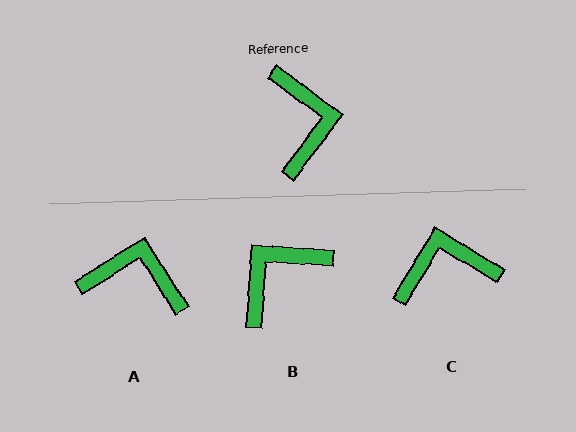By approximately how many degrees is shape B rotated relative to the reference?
Approximately 123 degrees counter-clockwise.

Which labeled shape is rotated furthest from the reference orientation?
B, about 123 degrees away.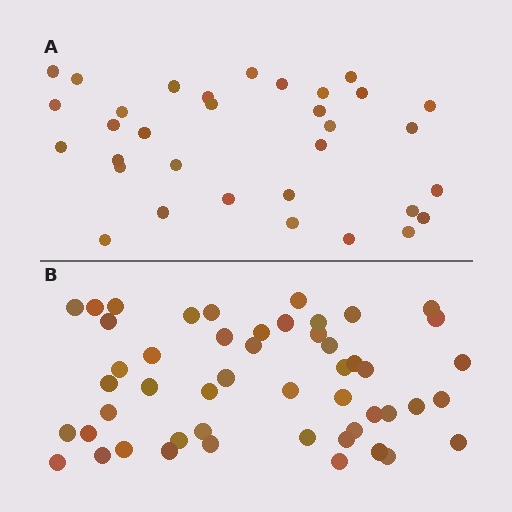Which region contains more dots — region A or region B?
Region B (the bottom region) has more dots.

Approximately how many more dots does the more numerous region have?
Region B has approximately 15 more dots than region A.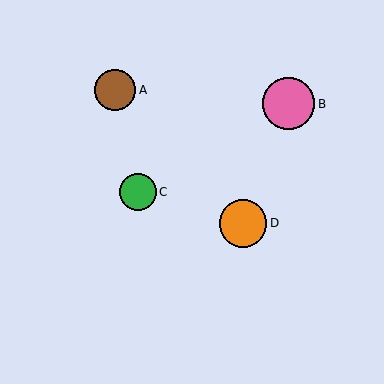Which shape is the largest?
The pink circle (labeled B) is the largest.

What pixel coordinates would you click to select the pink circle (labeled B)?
Click at (289, 104) to select the pink circle B.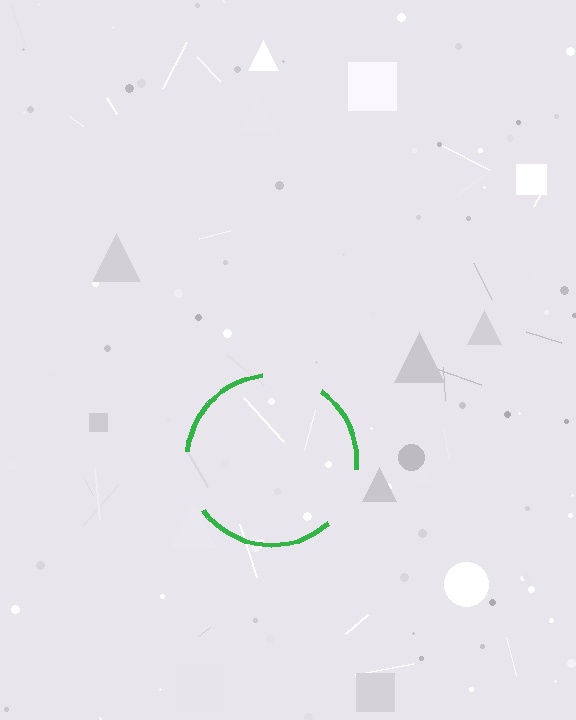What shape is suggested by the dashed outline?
The dashed outline suggests a circle.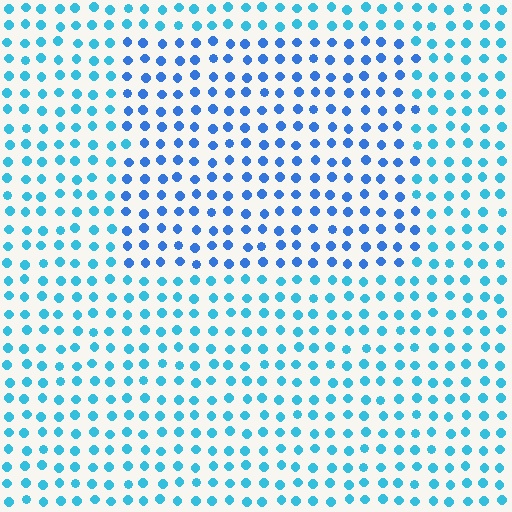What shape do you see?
I see a rectangle.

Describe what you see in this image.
The image is filled with small cyan elements in a uniform arrangement. A rectangle-shaped region is visible where the elements are tinted to a slightly different hue, forming a subtle color boundary.